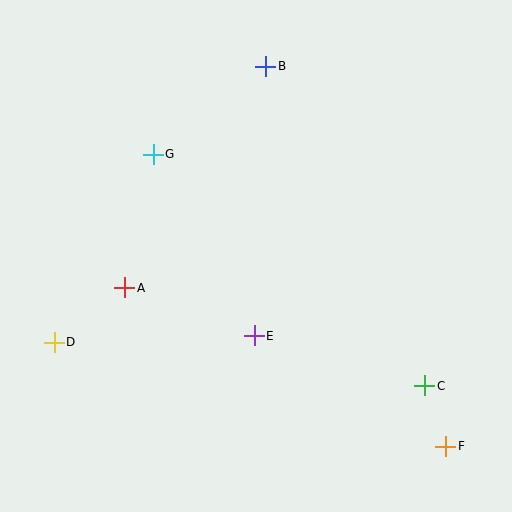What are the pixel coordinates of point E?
Point E is at (254, 336).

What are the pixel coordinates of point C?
Point C is at (425, 386).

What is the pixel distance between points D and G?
The distance between D and G is 213 pixels.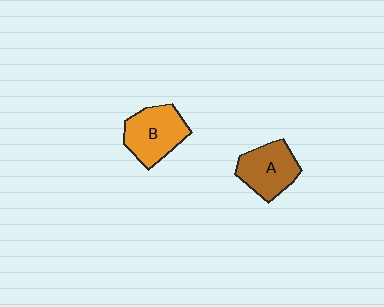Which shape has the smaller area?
Shape A (brown).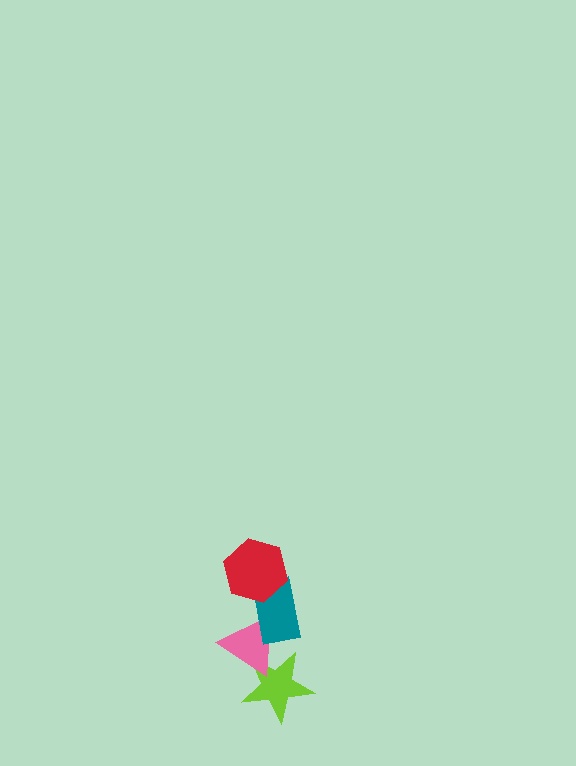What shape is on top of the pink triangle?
The teal rectangle is on top of the pink triangle.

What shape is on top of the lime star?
The pink triangle is on top of the lime star.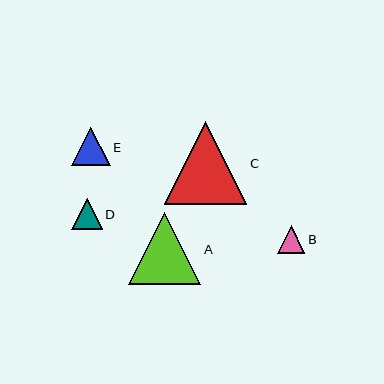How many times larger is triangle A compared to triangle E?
Triangle A is approximately 1.9 times the size of triangle E.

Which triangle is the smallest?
Triangle B is the smallest with a size of approximately 27 pixels.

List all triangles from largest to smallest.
From largest to smallest: C, A, E, D, B.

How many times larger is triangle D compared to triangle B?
Triangle D is approximately 1.1 times the size of triangle B.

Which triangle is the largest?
Triangle C is the largest with a size of approximately 83 pixels.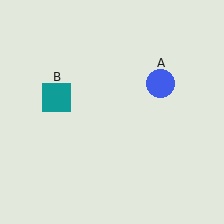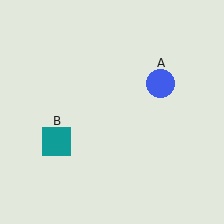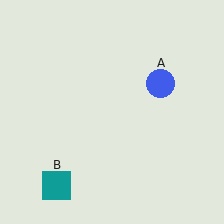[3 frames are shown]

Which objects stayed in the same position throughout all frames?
Blue circle (object A) remained stationary.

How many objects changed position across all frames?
1 object changed position: teal square (object B).